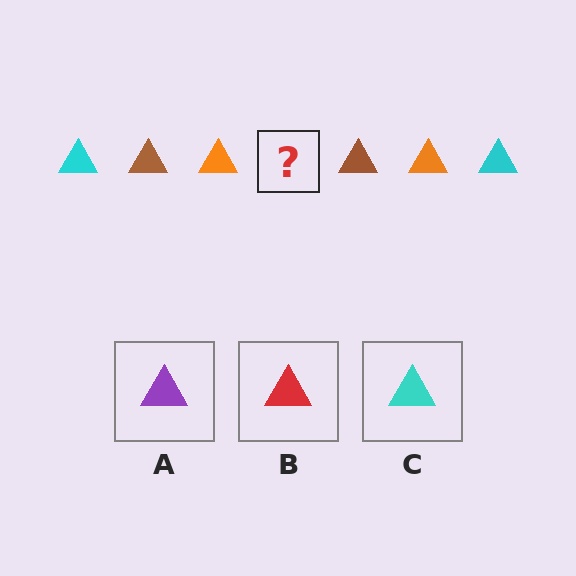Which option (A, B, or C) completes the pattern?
C.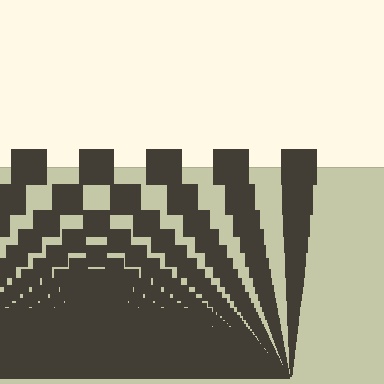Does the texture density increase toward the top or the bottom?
Density increases toward the bottom.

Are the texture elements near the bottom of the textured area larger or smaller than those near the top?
Smaller. The gradient is inverted — elements near the bottom are smaller and denser.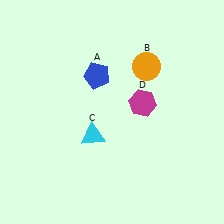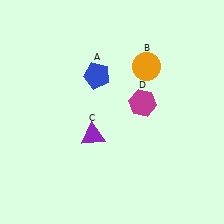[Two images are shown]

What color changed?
The triangle (C) changed from cyan in Image 1 to purple in Image 2.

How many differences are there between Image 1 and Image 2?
There is 1 difference between the two images.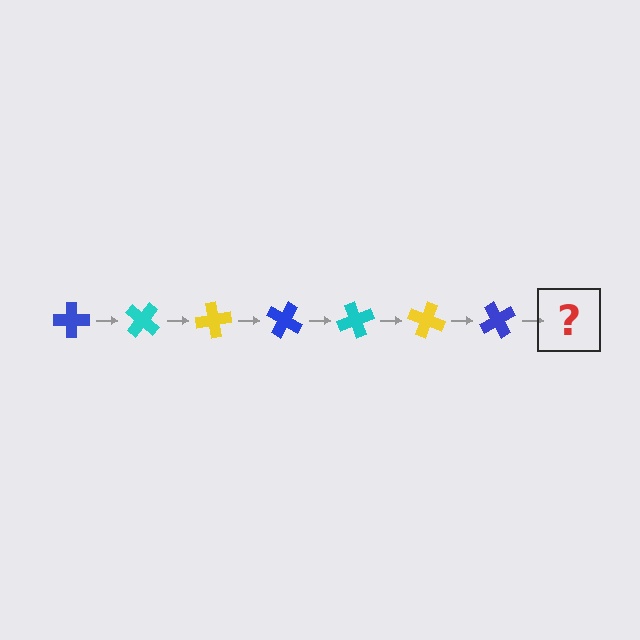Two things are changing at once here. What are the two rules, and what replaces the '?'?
The two rules are that it rotates 40 degrees each step and the color cycles through blue, cyan, and yellow. The '?' should be a cyan cross, rotated 280 degrees from the start.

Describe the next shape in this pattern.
It should be a cyan cross, rotated 280 degrees from the start.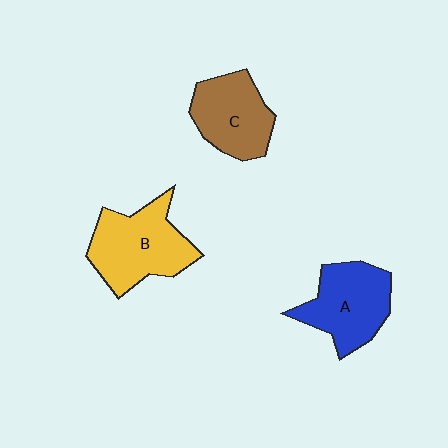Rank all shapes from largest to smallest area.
From largest to smallest: B (yellow), A (blue), C (brown).